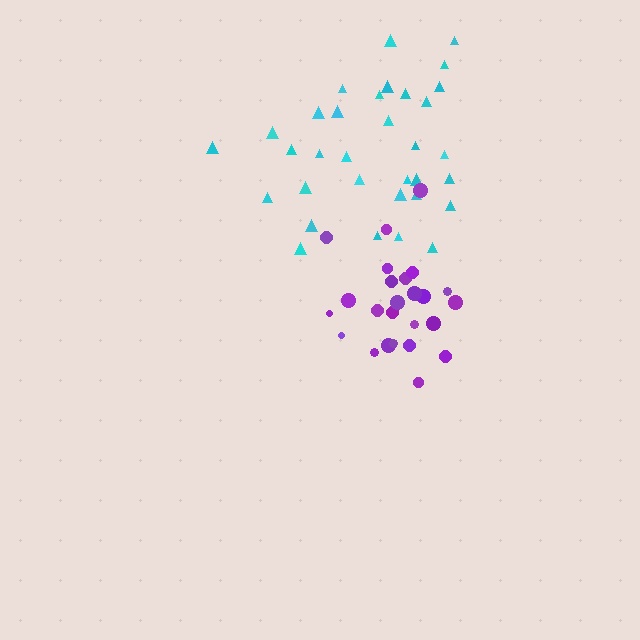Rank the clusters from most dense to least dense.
purple, cyan.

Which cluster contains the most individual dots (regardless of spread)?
Cyan (33).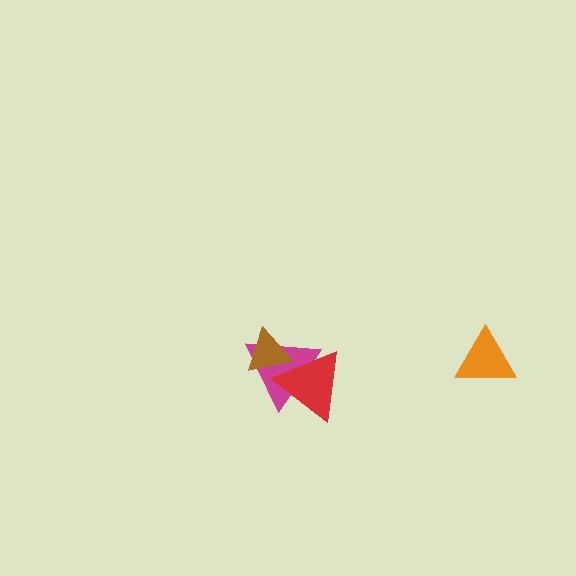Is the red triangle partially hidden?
No, no other shape covers it.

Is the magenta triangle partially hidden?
Yes, it is partially covered by another shape.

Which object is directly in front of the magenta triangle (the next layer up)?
The brown triangle is directly in front of the magenta triangle.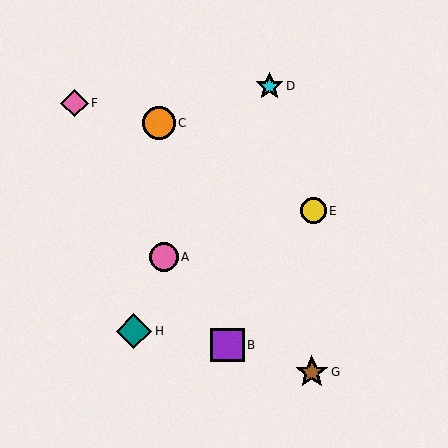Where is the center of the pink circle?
The center of the pink circle is at (164, 257).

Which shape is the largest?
The teal diamond (labeled H) is the largest.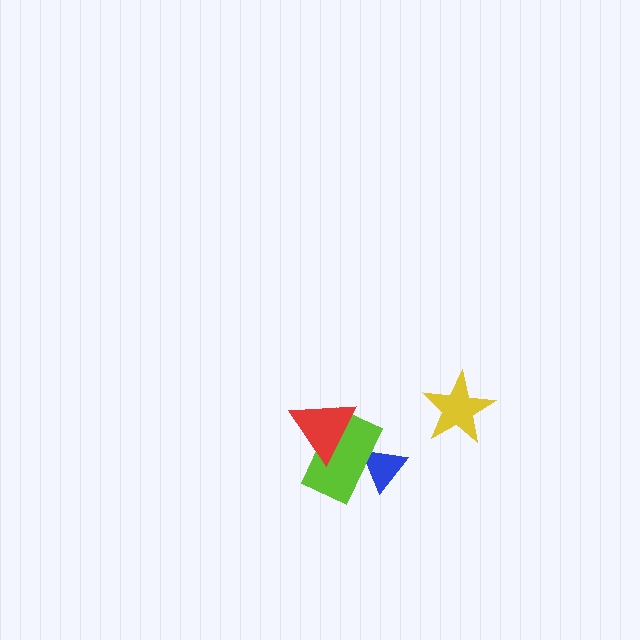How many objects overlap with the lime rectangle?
2 objects overlap with the lime rectangle.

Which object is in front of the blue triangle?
The lime rectangle is in front of the blue triangle.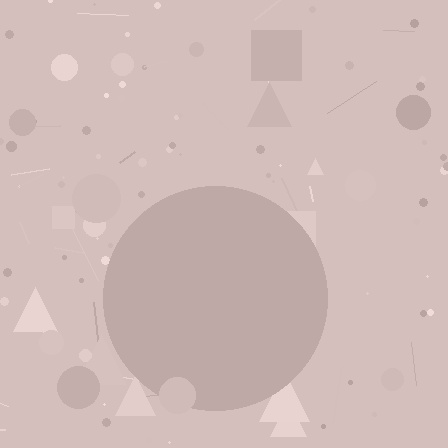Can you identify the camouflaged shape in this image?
The camouflaged shape is a circle.